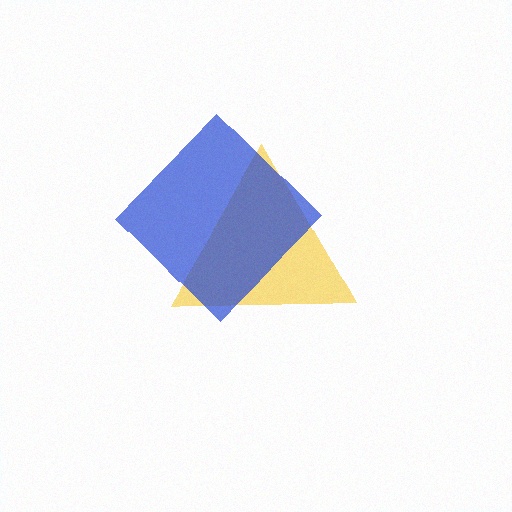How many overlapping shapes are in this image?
There are 2 overlapping shapes in the image.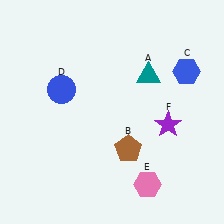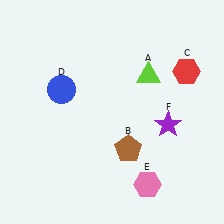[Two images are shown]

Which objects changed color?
A changed from teal to lime. C changed from blue to red.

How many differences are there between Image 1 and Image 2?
There are 2 differences between the two images.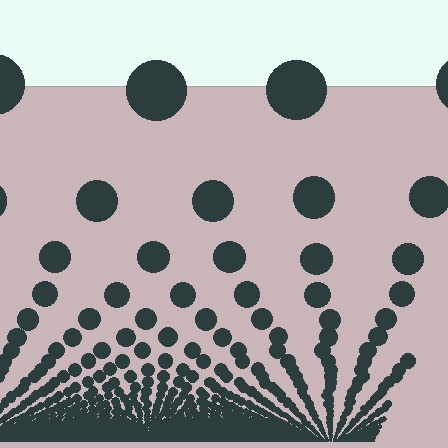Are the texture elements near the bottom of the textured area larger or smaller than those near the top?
Smaller. The gradient is inverted — elements near the bottom are smaller and denser.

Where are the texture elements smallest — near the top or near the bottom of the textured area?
Near the bottom.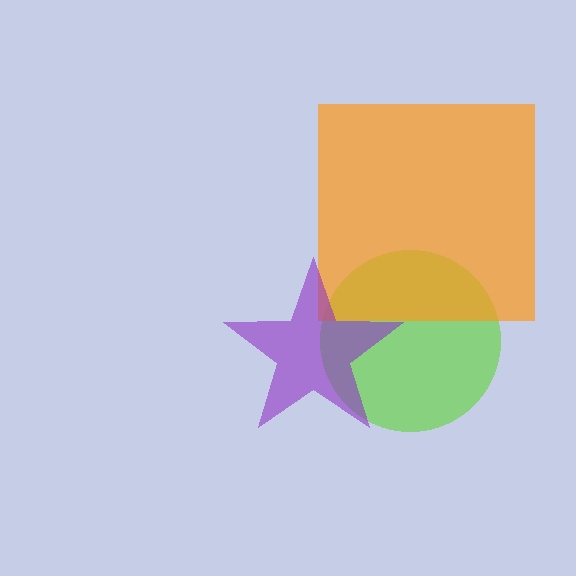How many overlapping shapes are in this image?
There are 3 overlapping shapes in the image.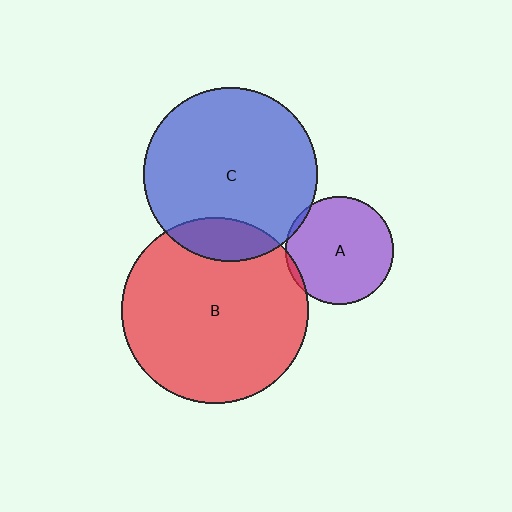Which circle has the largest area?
Circle B (red).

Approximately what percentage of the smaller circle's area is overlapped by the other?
Approximately 5%.